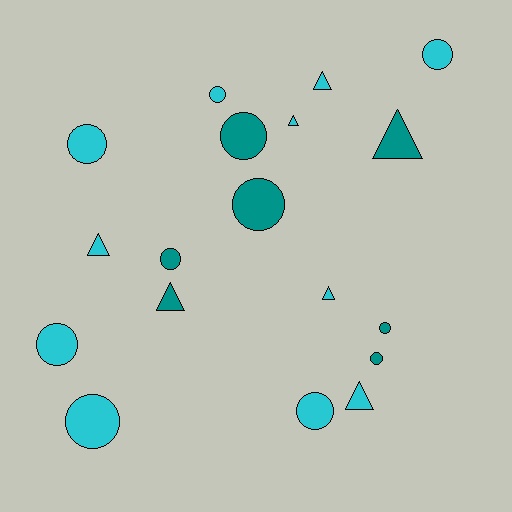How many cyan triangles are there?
There are 5 cyan triangles.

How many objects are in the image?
There are 18 objects.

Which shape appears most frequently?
Circle, with 11 objects.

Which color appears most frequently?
Cyan, with 11 objects.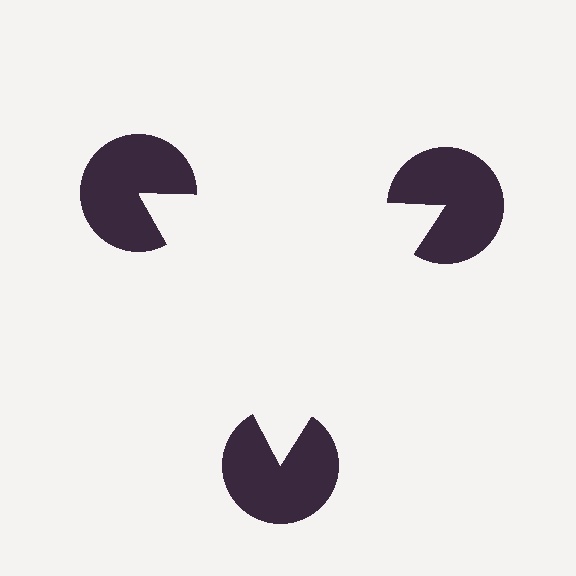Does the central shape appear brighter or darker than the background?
It typically appears slightly brighter than the background, even though no actual brightness change is drawn.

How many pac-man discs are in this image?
There are 3 — one at each vertex of the illusory triangle.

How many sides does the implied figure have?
3 sides.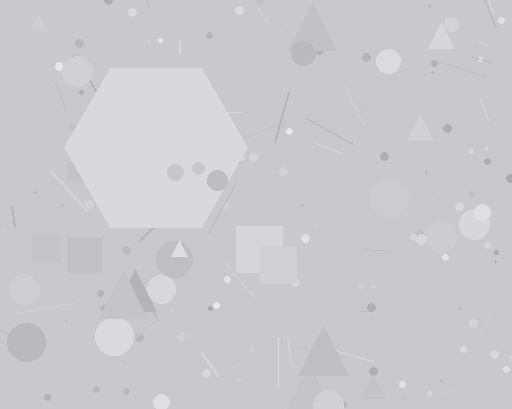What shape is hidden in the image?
A hexagon is hidden in the image.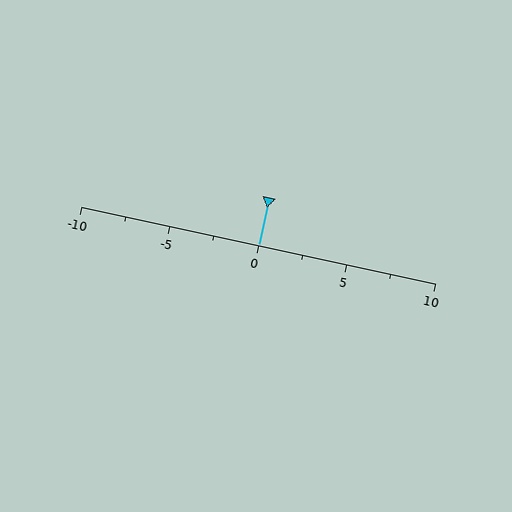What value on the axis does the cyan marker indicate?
The marker indicates approximately 0.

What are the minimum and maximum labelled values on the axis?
The axis runs from -10 to 10.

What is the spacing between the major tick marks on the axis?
The major ticks are spaced 5 apart.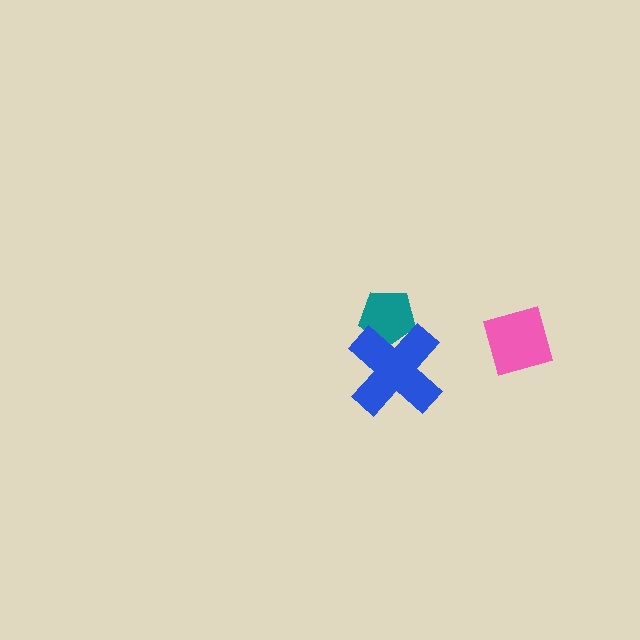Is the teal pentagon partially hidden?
Yes, it is partially covered by another shape.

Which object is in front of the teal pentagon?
The blue cross is in front of the teal pentagon.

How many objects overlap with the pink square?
0 objects overlap with the pink square.